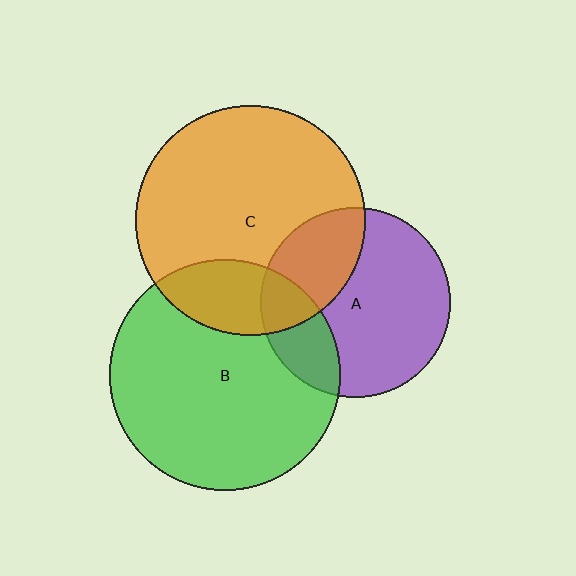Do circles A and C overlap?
Yes.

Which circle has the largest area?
Circle B (green).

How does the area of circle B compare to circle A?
Approximately 1.5 times.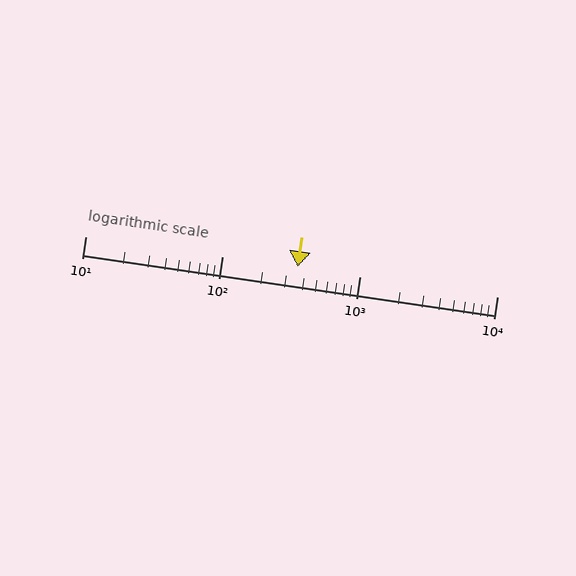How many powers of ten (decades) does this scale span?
The scale spans 3 decades, from 10 to 10000.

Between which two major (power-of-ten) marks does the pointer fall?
The pointer is between 100 and 1000.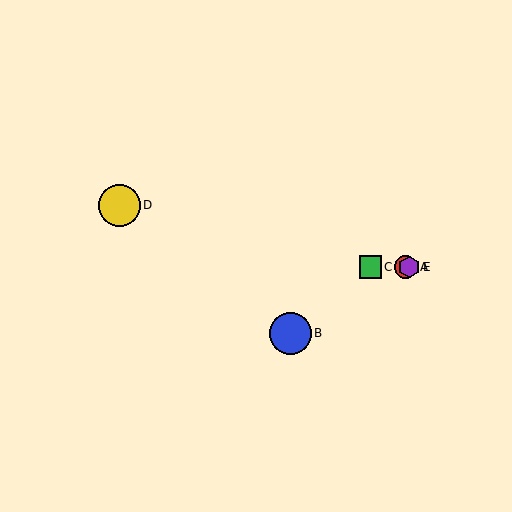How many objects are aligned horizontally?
3 objects (A, C, E) are aligned horizontally.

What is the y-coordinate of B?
Object B is at y≈333.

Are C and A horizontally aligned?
Yes, both are at y≈267.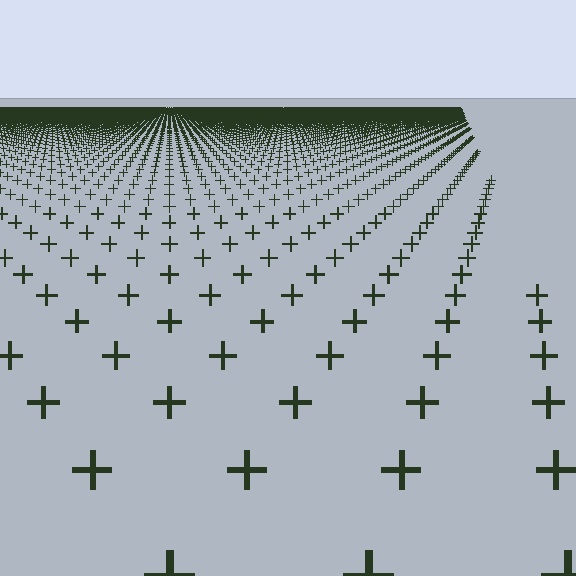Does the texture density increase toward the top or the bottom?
Density increases toward the top.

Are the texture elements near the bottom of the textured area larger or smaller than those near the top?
Larger. Near the bottom, elements are closer to the viewer and appear at a bigger on-screen size.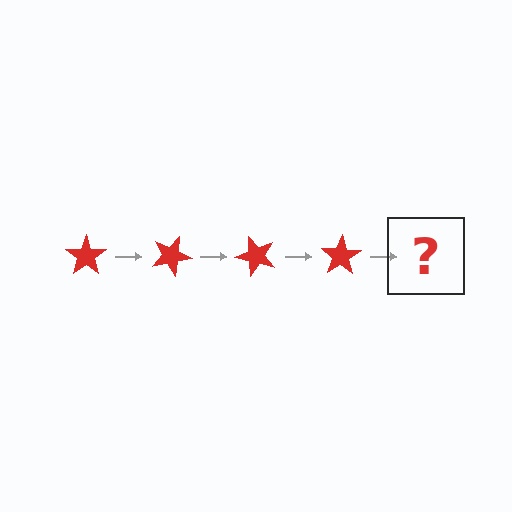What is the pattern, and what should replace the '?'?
The pattern is that the star rotates 25 degrees each step. The '?' should be a red star rotated 100 degrees.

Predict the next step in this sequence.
The next step is a red star rotated 100 degrees.